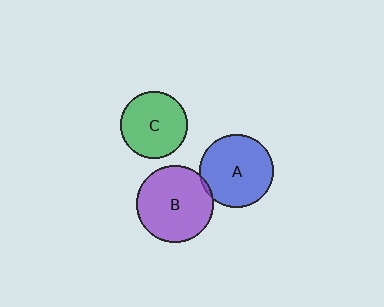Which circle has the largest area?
Circle B (purple).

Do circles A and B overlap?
Yes.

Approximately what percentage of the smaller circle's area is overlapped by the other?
Approximately 5%.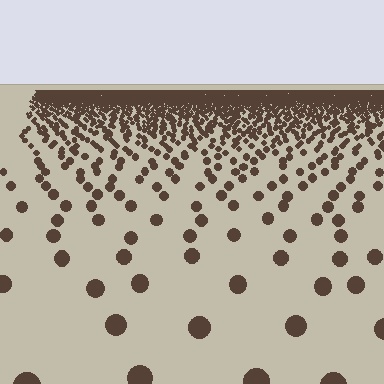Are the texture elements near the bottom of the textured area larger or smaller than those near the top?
Larger. Near the bottom, elements are closer to the viewer and appear at a bigger on-screen size.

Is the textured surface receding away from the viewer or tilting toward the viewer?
The surface is receding away from the viewer. Texture elements get smaller and denser toward the top.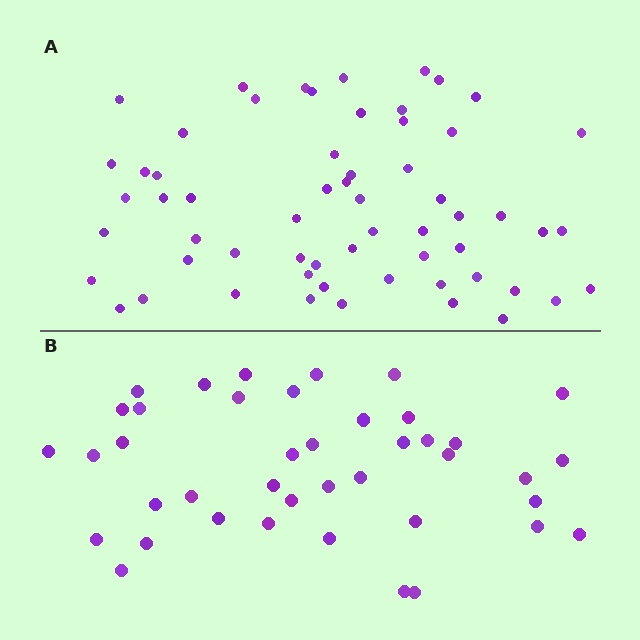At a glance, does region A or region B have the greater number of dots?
Region A (the top region) has more dots.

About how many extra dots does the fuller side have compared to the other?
Region A has approximately 20 more dots than region B.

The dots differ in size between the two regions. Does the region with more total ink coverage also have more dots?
No. Region B has more total ink coverage because its dots are larger, but region A actually contains more individual dots. Total area can be misleading — the number of items is what matters here.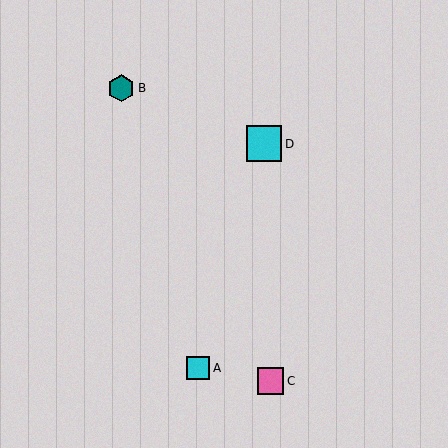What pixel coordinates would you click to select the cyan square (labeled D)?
Click at (264, 144) to select the cyan square D.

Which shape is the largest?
The cyan square (labeled D) is the largest.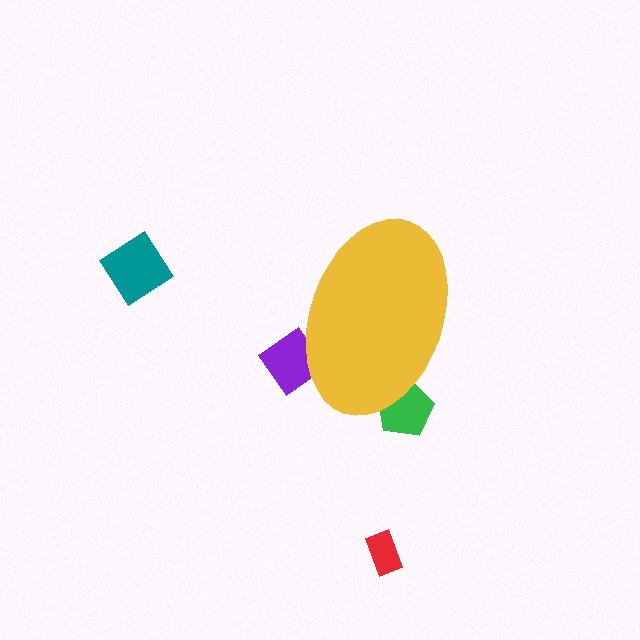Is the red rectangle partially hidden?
No, the red rectangle is fully visible.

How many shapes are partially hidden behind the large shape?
2 shapes are partially hidden.